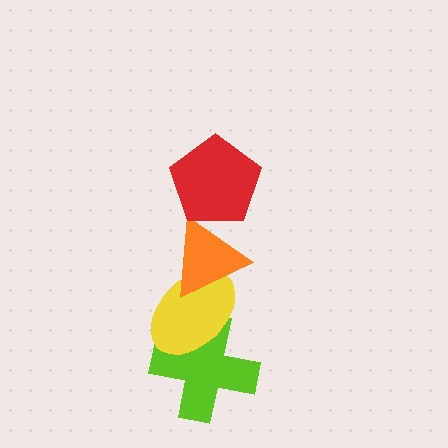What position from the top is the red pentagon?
The red pentagon is 1st from the top.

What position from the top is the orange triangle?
The orange triangle is 2nd from the top.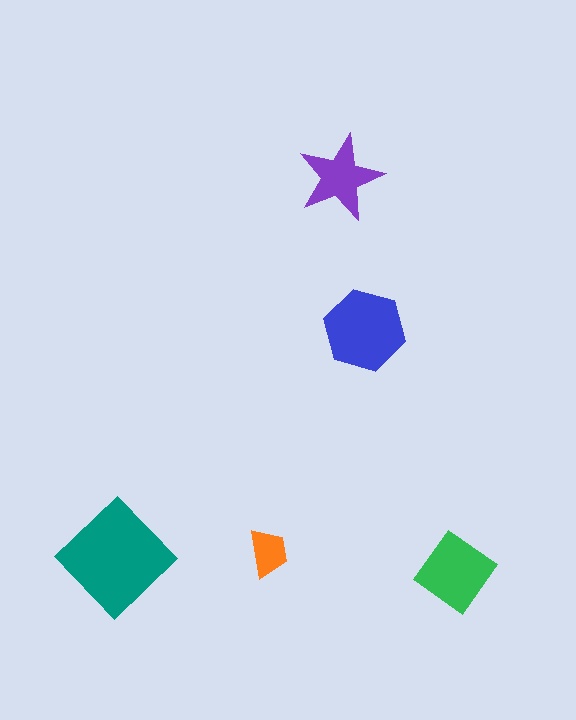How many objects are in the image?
There are 5 objects in the image.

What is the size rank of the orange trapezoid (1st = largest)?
5th.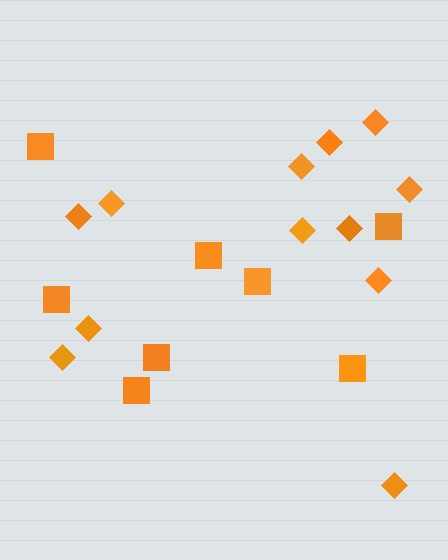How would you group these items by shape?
There are 2 groups: one group of diamonds (12) and one group of squares (8).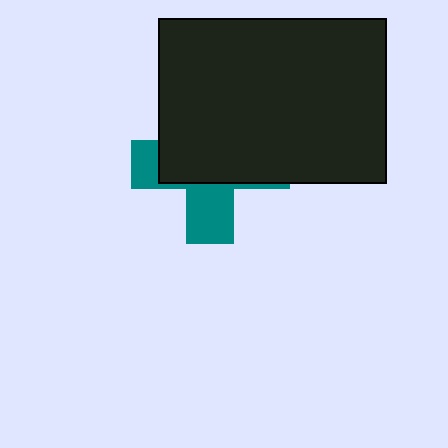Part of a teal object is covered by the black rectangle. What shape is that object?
It is a cross.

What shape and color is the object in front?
The object in front is a black rectangle.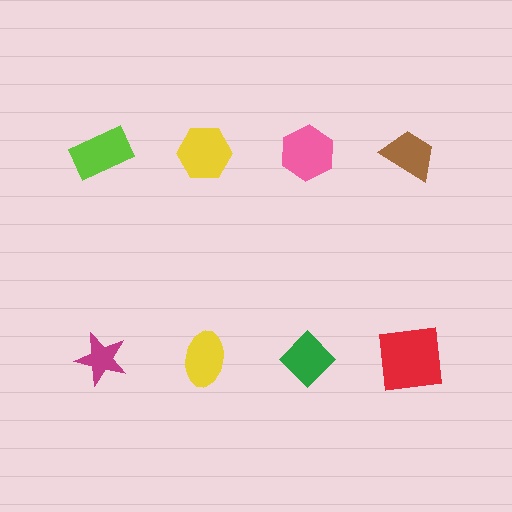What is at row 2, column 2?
A yellow ellipse.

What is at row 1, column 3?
A pink hexagon.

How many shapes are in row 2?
4 shapes.